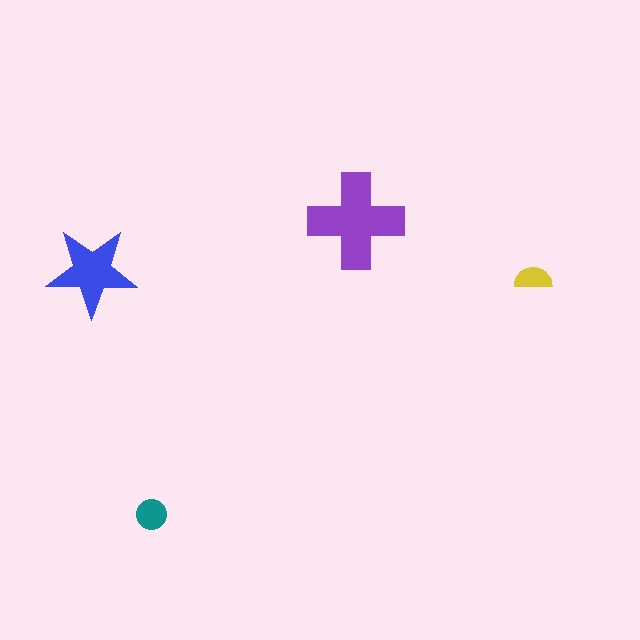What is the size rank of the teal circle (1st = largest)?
3rd.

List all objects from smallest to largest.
The yellow semicircle, the teal circle, the blue star, the purple cross.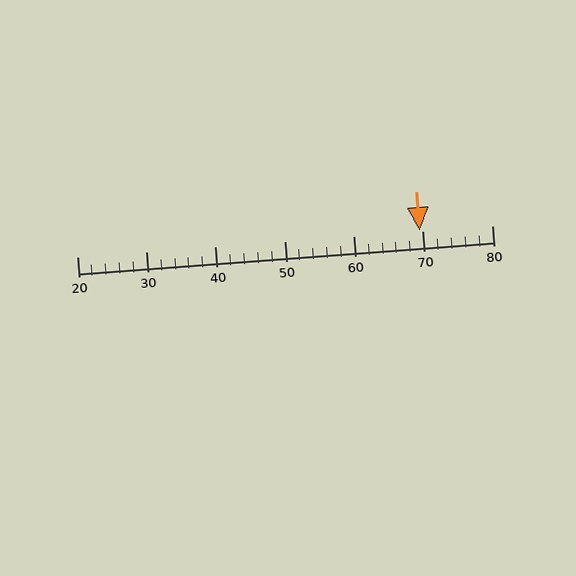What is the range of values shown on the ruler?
The ruler shows values from 20 to 80.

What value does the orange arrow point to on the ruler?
The orange arrow points to approximately 70.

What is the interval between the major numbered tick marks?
The major tick marks are spaced 10 units apart.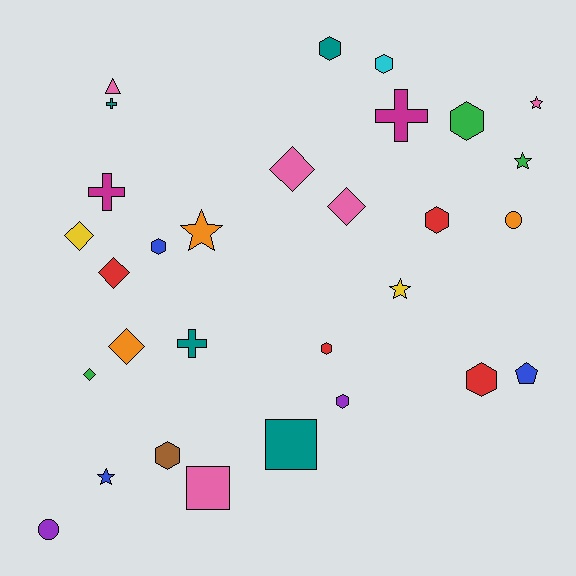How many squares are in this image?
There are 2 squares.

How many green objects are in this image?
There are 3 green objects.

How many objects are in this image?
There are 30 objects.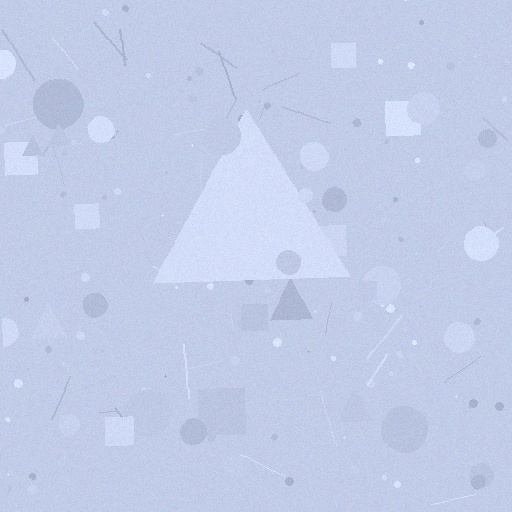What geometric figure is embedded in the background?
A triangle is embedded in the background.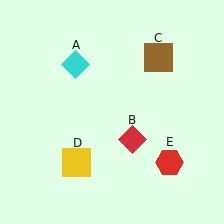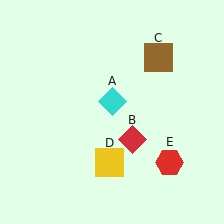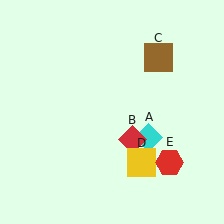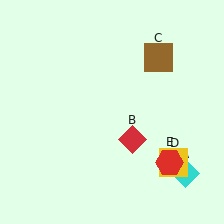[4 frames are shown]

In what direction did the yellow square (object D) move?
The yellow square (object D) moved right.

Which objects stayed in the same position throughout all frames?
Red diamond (object B) and brown square (object C) and red hexagon (object E) remained stationary.